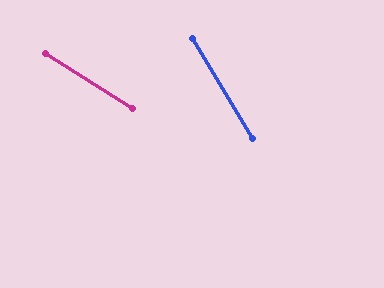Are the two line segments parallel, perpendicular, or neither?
Neither parallel nor perpendicular — they differ by about 27°.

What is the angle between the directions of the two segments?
Approximately 27 degrees.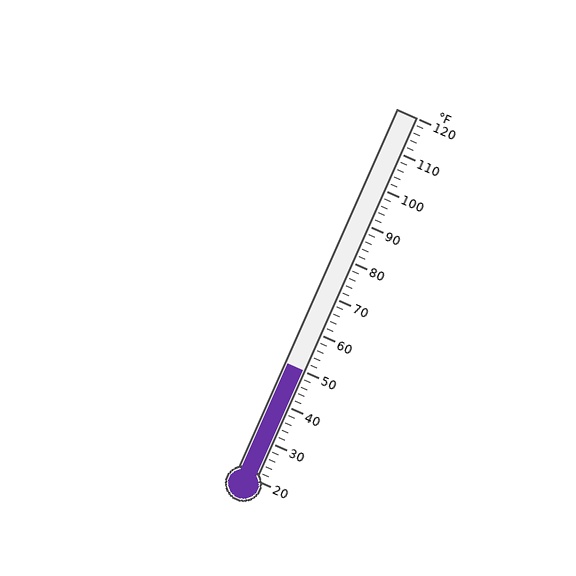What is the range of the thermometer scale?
The thermometer scale ranges from 20°F to 120°F.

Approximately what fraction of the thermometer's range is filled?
The thermometer is filled to approximately 30% of its range.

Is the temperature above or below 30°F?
The temperature is above 30°F.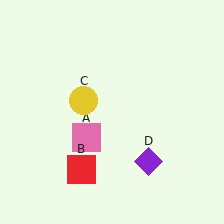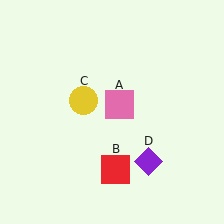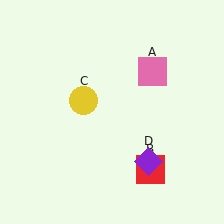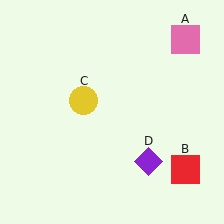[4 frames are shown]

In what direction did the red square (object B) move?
The red square (object B) moved right.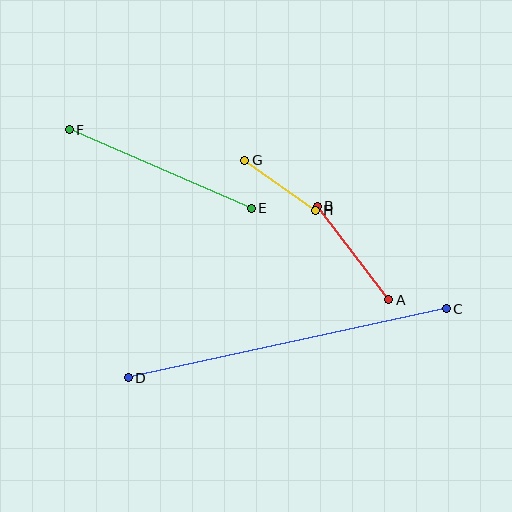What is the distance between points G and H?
The distance is approximately 87 pixels.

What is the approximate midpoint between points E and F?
The midpoint is at approximately (160, 169) pixels.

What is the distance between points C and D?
The distance is approximately 325 pixels.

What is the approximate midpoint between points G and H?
The midpoint is at approximately (280, 185) pixels.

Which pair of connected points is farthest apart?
Points C and D are farthest apart.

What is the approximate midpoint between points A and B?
The midpoint is at approximately (353, 253) pixels.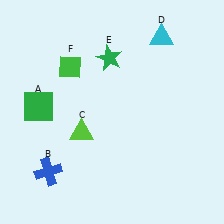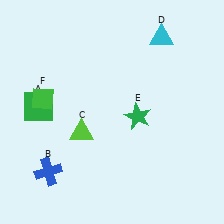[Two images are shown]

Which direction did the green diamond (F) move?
The green diamond (F) moved down.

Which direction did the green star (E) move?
The green star (E) moved down.